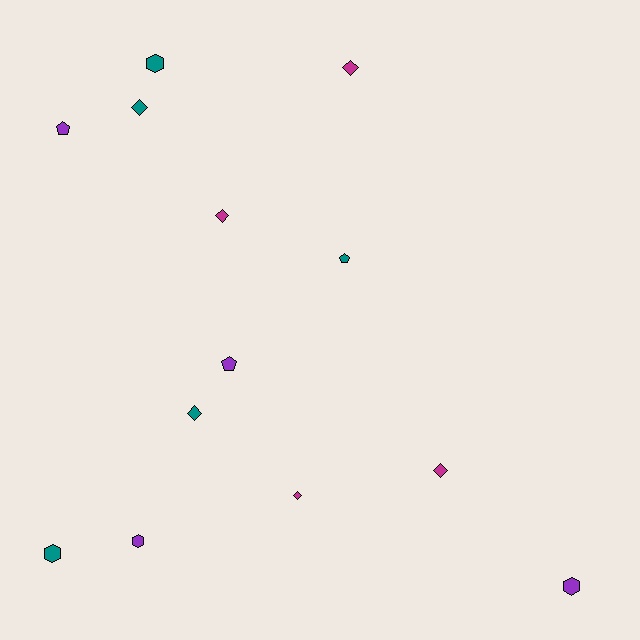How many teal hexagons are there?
There are 2 teal hexagons.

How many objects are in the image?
There are 13 objects.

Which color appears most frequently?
Teal, with 5 objects.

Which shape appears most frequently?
Diamond, with 6 objects.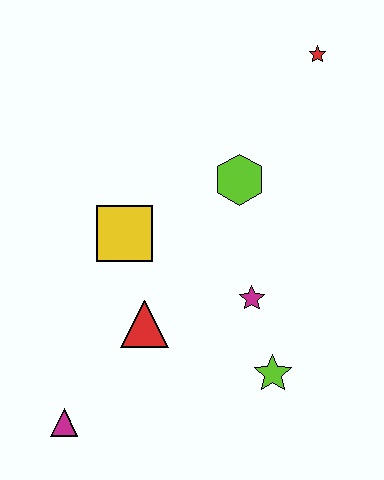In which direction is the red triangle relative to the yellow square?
The red triangle is below the yellow square.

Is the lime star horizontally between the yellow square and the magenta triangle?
No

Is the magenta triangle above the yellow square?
No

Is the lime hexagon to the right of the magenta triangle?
Yes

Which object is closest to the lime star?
The magenta star is closest to the lime star.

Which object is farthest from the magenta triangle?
The red star is farthest from the magenta triangle.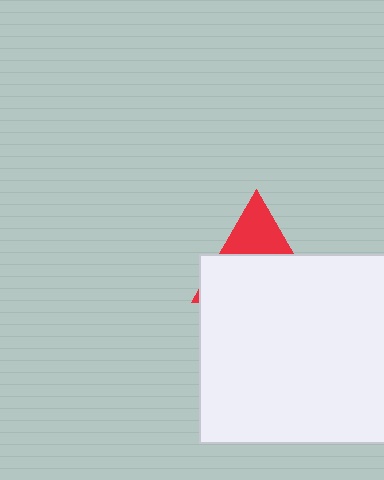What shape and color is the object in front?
The object in front is a white square.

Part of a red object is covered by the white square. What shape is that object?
It is a triangle.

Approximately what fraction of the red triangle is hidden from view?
Roughly 67% of the red triangle is hidden behind the white square.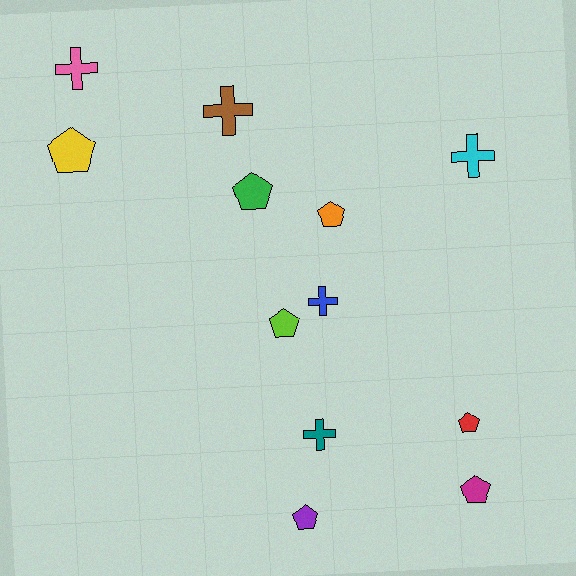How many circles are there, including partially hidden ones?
There are no circles.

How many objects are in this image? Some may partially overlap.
There are 12 objects.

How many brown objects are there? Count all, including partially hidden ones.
There is 1 brown object.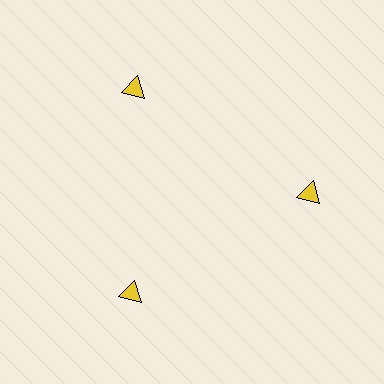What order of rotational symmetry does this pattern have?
This pattern has 3-fold rotational symmetry.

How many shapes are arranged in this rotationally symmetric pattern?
There are 3 shapes, arranged in 3 groups of 1.